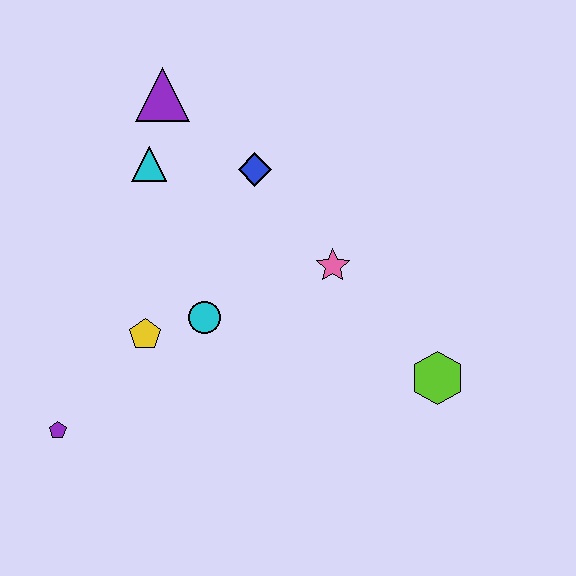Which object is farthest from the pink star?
The purple pentagon is farthest from the pink star.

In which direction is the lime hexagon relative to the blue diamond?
The lime hexagon is below the blue diamond.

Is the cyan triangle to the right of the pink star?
No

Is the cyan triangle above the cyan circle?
Yes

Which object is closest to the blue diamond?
The cyan triangle is closest to the blue diamond.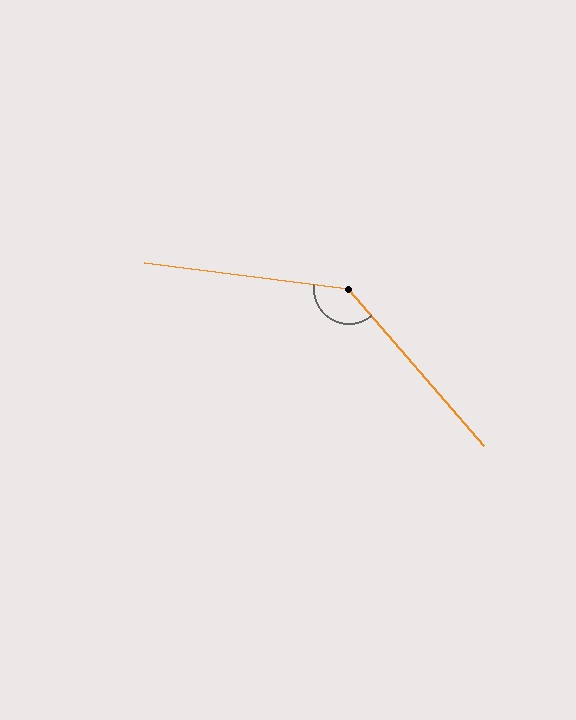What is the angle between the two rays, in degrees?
Approximately 138 degrees.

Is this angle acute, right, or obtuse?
It is obtuse.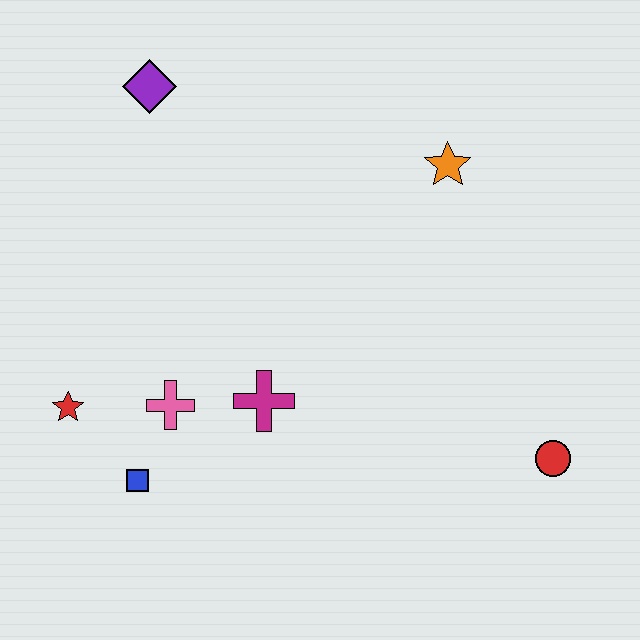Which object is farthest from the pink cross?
The red circle is farthest from the pink cross.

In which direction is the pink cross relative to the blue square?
The pink cross is above the blue square.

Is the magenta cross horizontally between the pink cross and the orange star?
Yes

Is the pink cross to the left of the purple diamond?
No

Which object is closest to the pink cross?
The blue square is closest to the pink cross.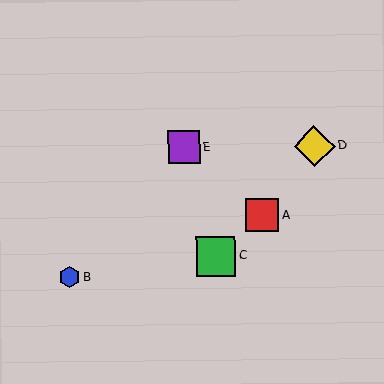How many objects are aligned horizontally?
2 objects (D, E) are aligned horizontally.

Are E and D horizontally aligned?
Yes, both are at y≈147.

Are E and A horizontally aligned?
No, E is at y≈147 and A is at y≈215.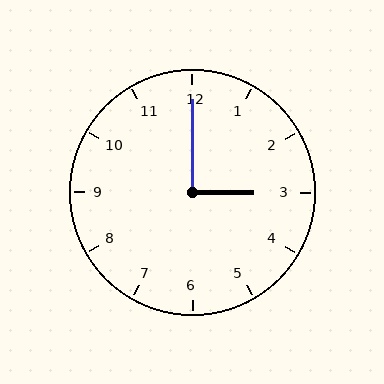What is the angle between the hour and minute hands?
Approximately 90 degrees.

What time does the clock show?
3:00.